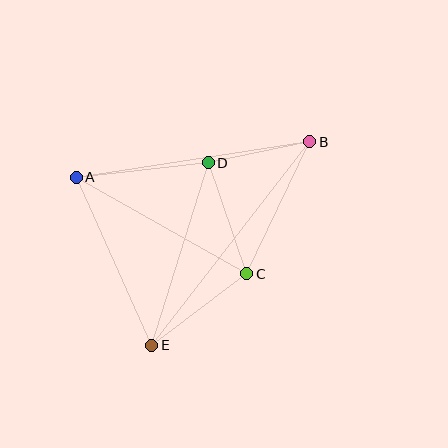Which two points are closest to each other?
Points B and D are closest to each other.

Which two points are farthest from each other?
Points B and E are farthest from each other.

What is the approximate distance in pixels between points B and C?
The distance between B and C is approximately 146 pixels.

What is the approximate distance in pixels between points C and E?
The distance between C and E is approximately 119 pixels.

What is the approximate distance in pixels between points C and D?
The distance between C and D is approximately 118 pixels.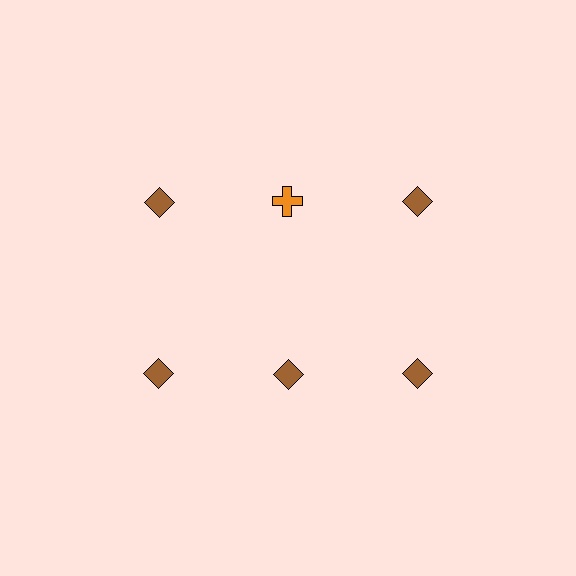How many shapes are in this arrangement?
There are 6 shapes arranged in a grid pattern.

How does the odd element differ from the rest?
It differs in both color (orange instead of brown) and shape (cross instead of diamond).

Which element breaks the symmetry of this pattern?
The orange cross in the top row, second from left column breaks the symmetry. All other shapes are brown diamonds.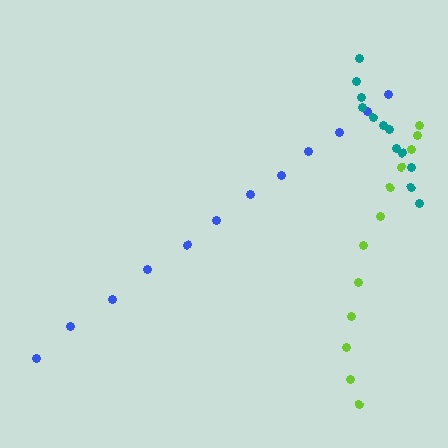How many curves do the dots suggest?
There are 3 distinct paths.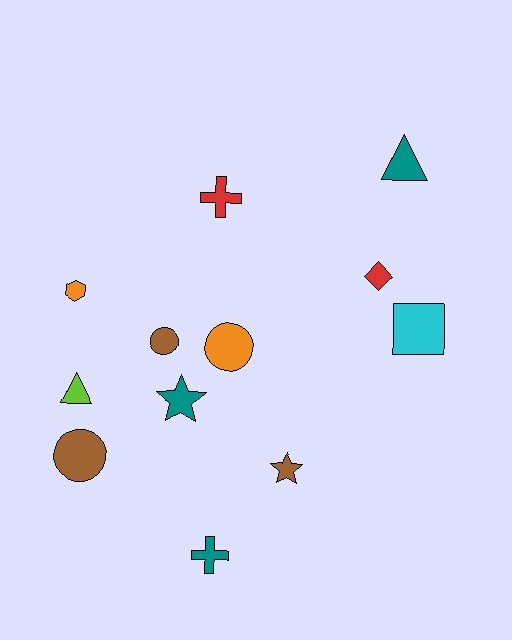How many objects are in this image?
There are 12 objects.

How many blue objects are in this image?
There are no blue objects.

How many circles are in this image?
There are 3 circles.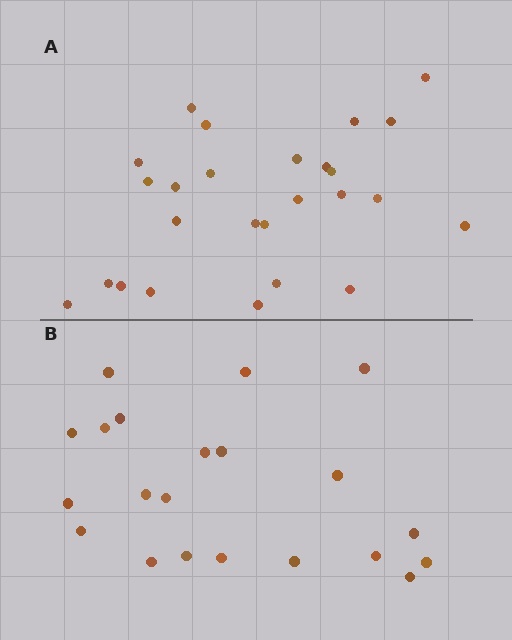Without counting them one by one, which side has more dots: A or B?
Region A (the top region) has more dots.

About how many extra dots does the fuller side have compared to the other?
Region A has about 5 more dots than region B.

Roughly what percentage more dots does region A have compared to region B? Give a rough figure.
About 25% more.